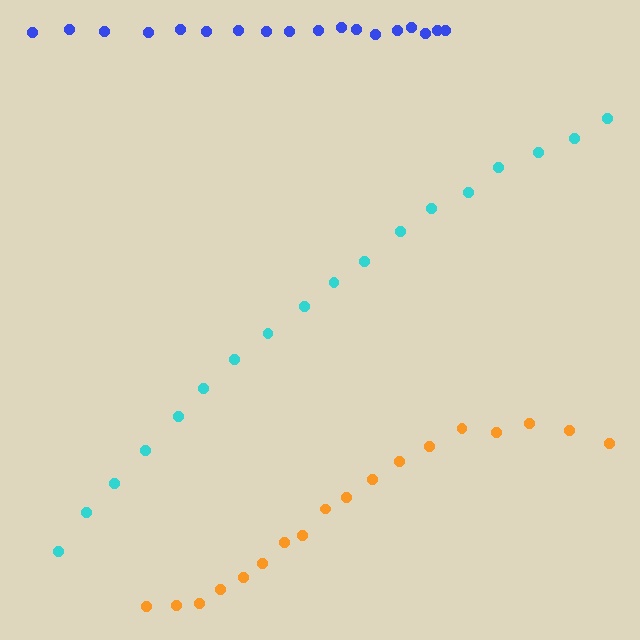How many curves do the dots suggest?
There are 3 distinct paths.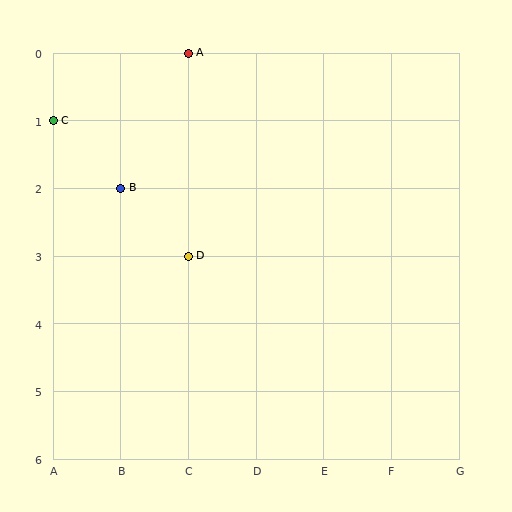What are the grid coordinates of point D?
Point D is at grid coordinates (C, 3).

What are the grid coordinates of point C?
Point C is at grid coordinates (A, 1).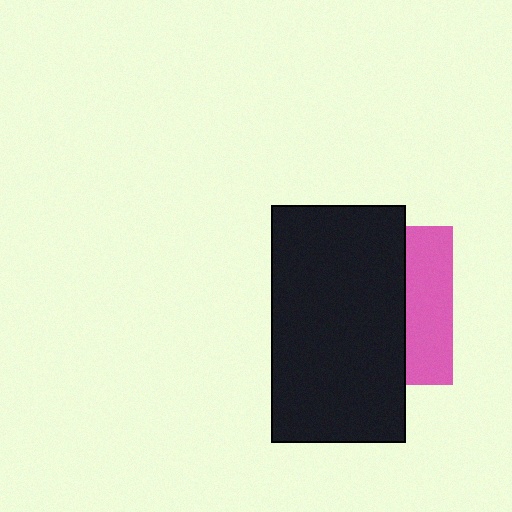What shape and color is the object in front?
The object in front is a black rectangle.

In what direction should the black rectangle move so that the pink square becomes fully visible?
The black rectangle should move left. That is the shortest direction to clear the overlap and leave the pink square fully visible.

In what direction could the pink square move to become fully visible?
The pink square could move right. That would shift it out from behind the black rectangle entirely.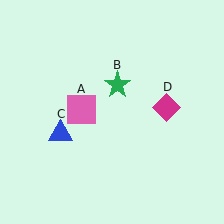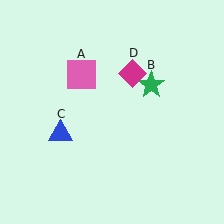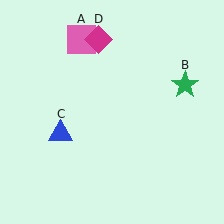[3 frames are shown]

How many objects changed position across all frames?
3 objects changed position: pink square (object A), green star (object B), magenta diamond (object D).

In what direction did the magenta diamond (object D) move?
The magenta diamond (object D) moved up and to the left.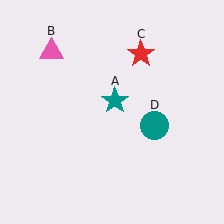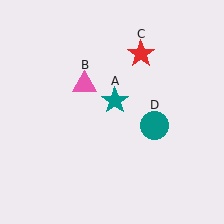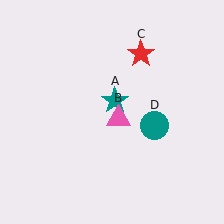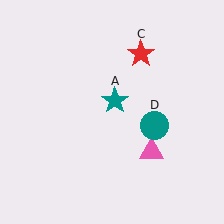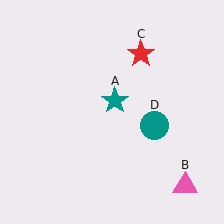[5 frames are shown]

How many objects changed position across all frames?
1 object changed position: pink triangle (object B).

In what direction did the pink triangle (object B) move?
The pink triangle (object B) moved down and to the right.